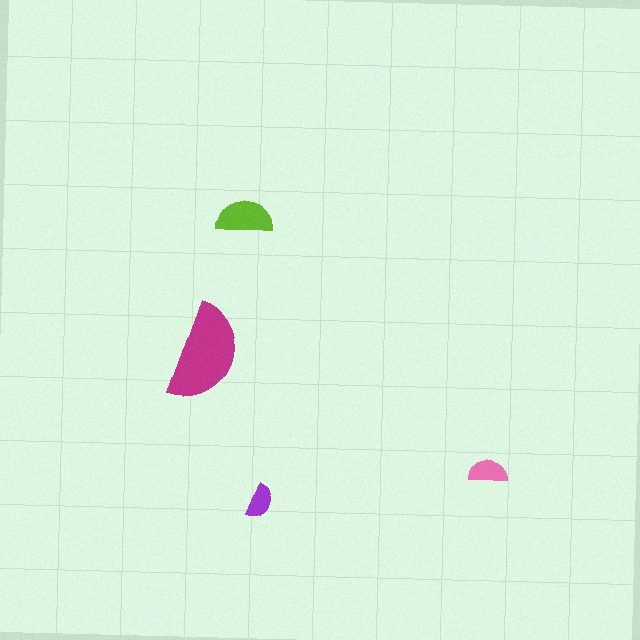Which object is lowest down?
The purple semicircle is bottommost.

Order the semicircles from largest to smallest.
the magenta one, the lime one, the pink one, the purple one.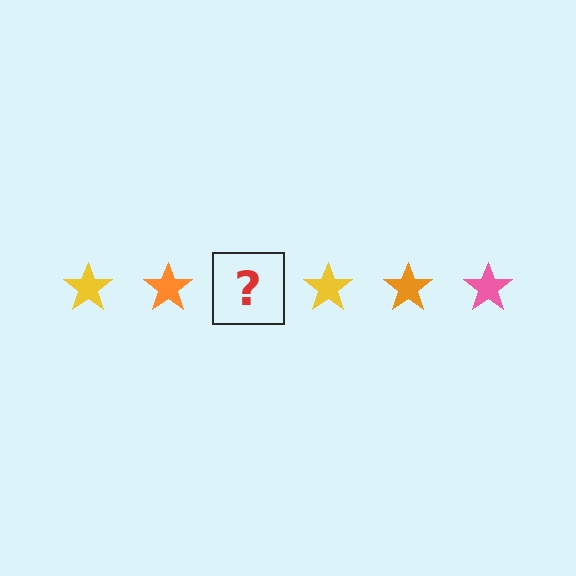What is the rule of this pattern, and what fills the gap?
The rule is that the pattern cycles through yellow, orange, pink stars. The gap should be filled with a pink star.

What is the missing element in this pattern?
The missing element is a pink star.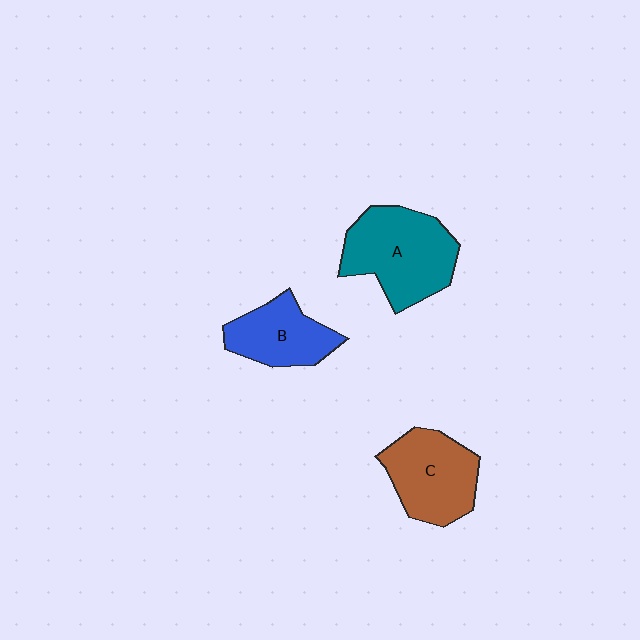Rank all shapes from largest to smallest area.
From largest to smallest: A (teal), C (brown), B (blue).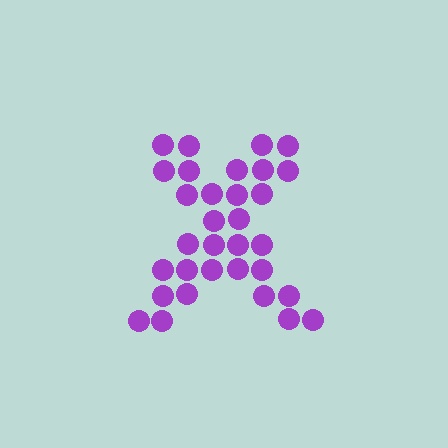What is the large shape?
The large shape is the letter X.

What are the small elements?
The small elements are circles.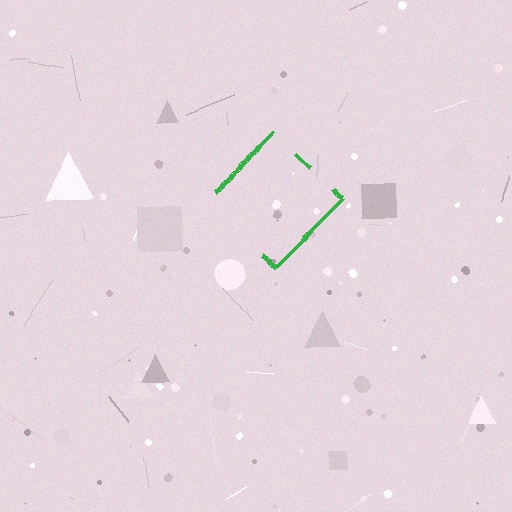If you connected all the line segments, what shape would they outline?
They would outline a diamond.